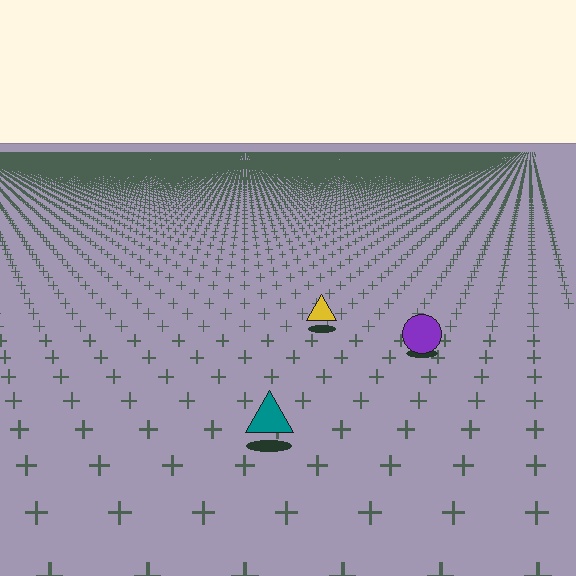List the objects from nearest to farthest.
From nearest to farthest: the teal triangle, the purple circle, the yellow triangle.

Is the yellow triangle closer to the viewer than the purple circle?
No. The purple circle is closer — you can tell from the texture gradient: the ground texture is coarser near it.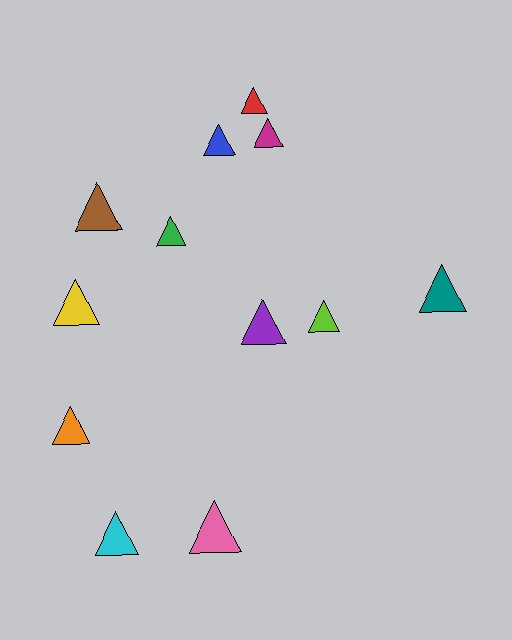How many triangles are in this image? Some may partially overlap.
There are 12 triangles.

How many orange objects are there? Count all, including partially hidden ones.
There is 1 orange object.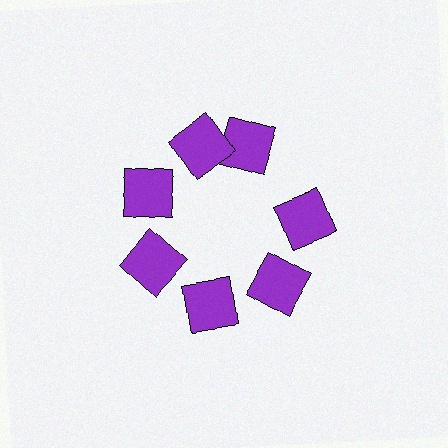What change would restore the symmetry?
The symmetry would be restored by rotating it back into even spacing with its neighbors so that all 7 squares sit at equal angles and equal distance from the center.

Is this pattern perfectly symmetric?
No. The 7 purple squares are arranged in a ring, but one element near the 1 o'clock position is rotated out of alignment along the ring, breaking the 7-fold rotational symmetry.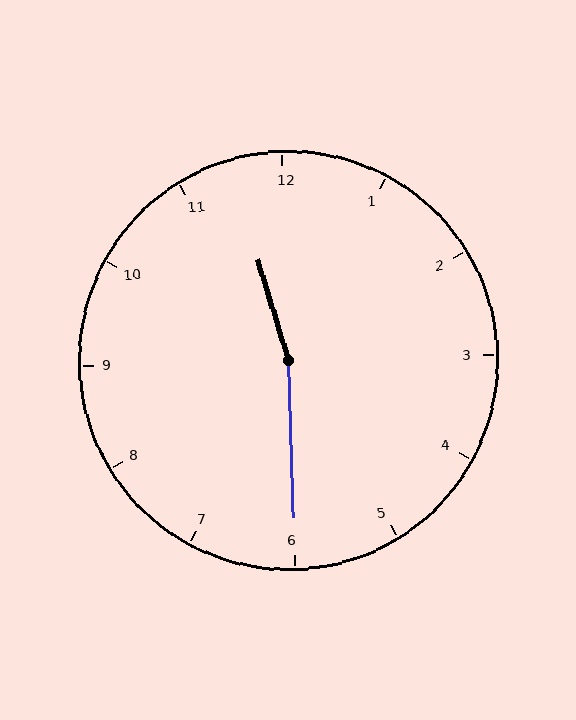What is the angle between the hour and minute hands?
Approximately 165 degrees.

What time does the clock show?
11:30.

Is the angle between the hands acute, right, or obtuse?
It is obtuse.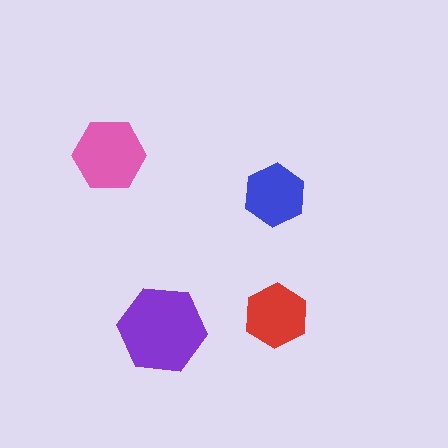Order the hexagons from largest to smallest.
the purple one, the pink one, the red one, the blue one.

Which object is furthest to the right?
The red hexagon is rightmost.